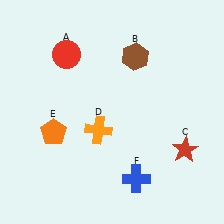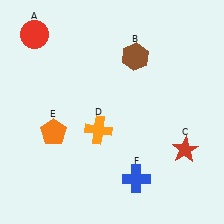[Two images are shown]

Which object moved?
The red circle (A) moved left.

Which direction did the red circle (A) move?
The red circle (A) moved left.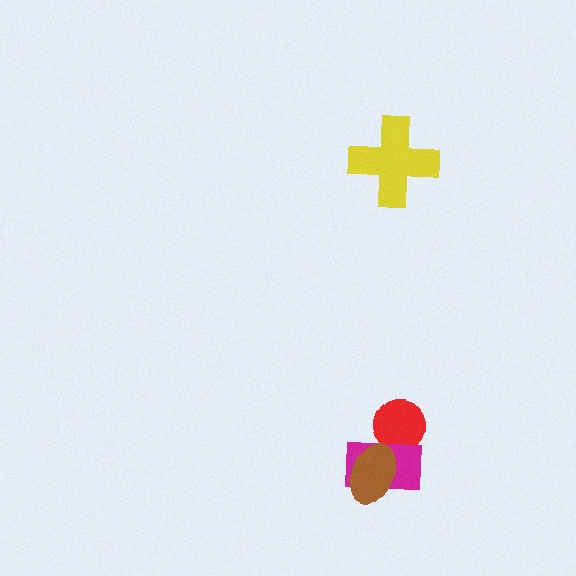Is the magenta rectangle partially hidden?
Yes, it is partially covered by another shape.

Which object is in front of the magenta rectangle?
The brown ellipse is in front of the magenta rectangle.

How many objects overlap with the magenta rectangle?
2 objects overlap with the magenta rectangle.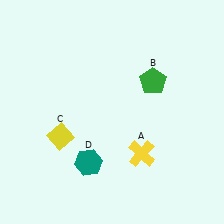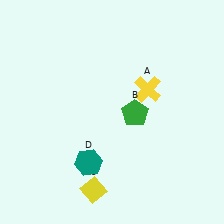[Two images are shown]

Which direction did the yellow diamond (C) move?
The yellow diamond (C) moved down.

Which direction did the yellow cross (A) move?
The yellow cross (A) moved up.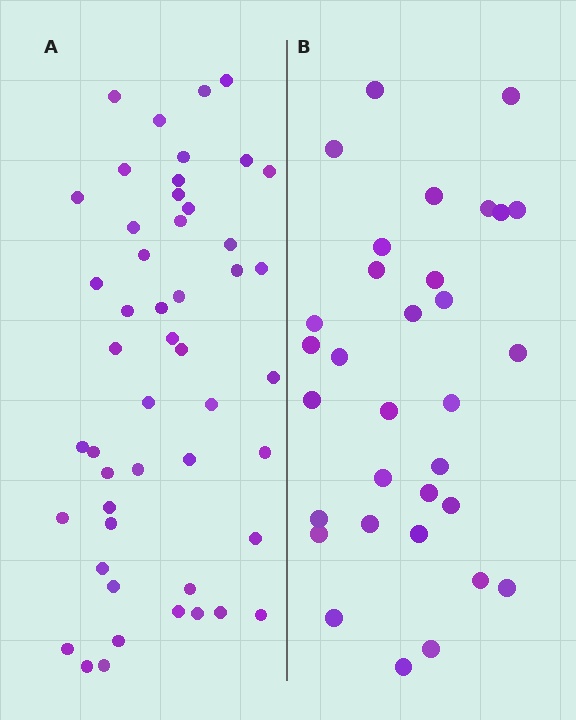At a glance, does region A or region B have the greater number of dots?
Region A (the left region) has more dots.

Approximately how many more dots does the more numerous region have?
Region A has approximately 15 more dots than region B.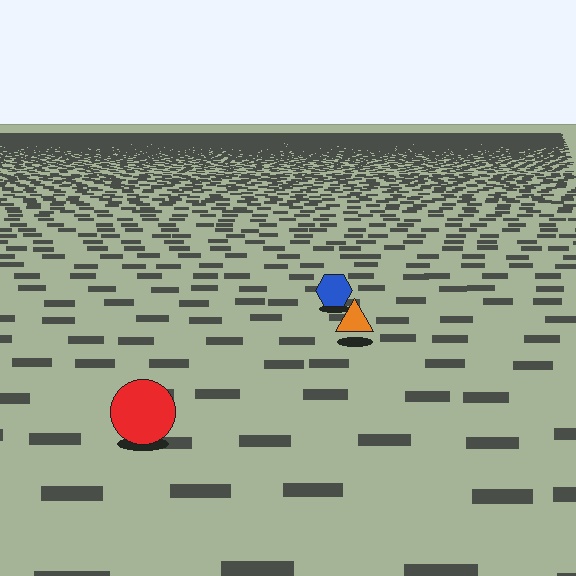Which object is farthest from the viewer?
The blue hexagon is farthest from the viewer. It appears smaller and the ground texture around it is denser.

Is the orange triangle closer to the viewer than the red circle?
No. The red circle is closer — you can tell from the texture gradient: the ground texture is coarser near it.